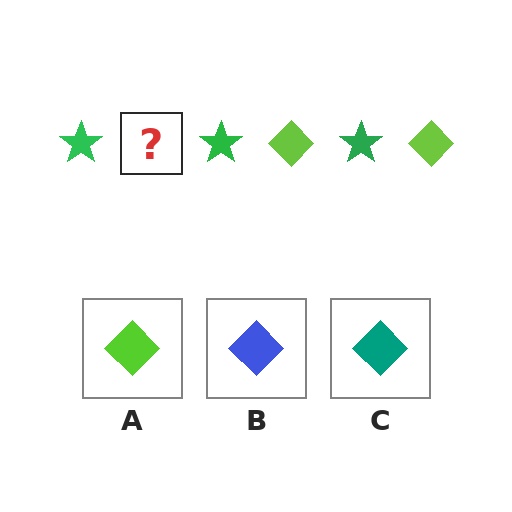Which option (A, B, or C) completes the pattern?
A.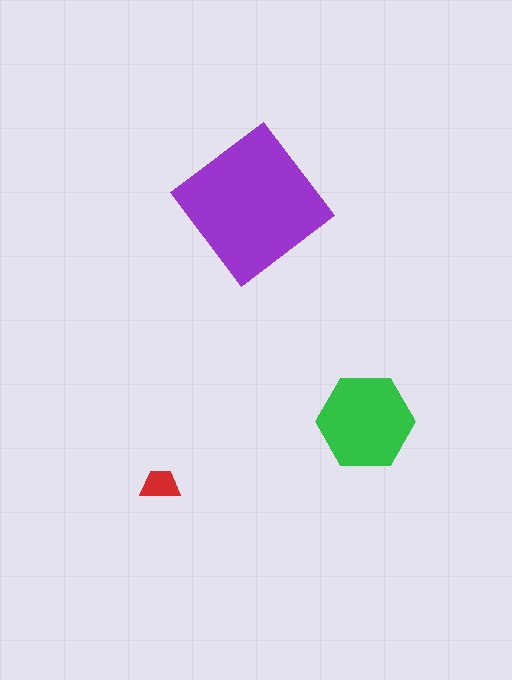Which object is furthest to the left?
The red trapezoid is leftmost.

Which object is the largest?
The purple diamond.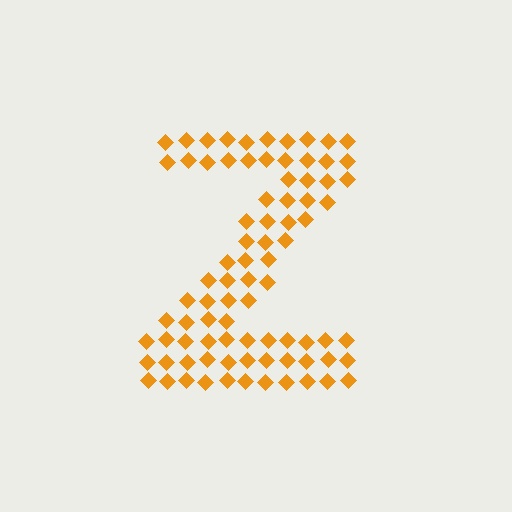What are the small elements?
The small elements are diamonds.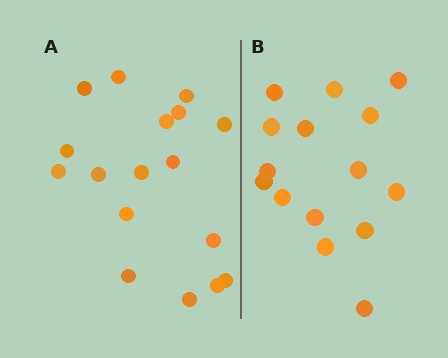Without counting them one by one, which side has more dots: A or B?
Region A (the left region) has more dots.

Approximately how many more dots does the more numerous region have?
Region A has just a few more — roughly 2 or 3 more dots than region B.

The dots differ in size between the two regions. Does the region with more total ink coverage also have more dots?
No. Region B has more total ink coverage because its dots are larger, but region A actually contains more individual dots. Total area can be misleading — the number of items is what matters here.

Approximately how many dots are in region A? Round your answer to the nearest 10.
About 20 dots. (The exact count is 17, which rounds to 20.)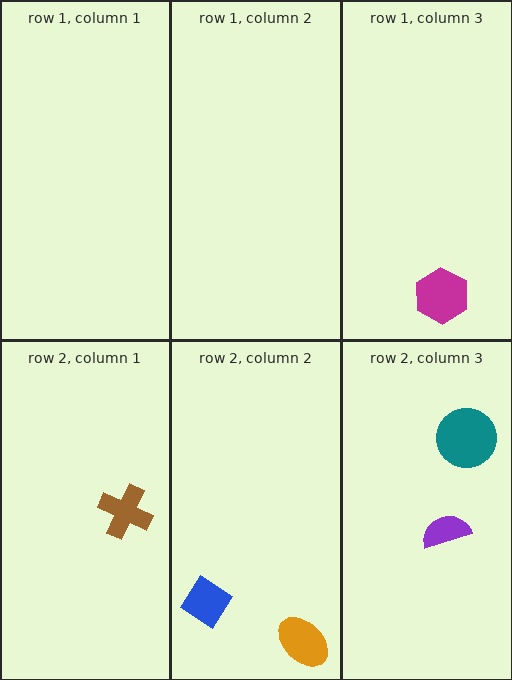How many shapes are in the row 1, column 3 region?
1.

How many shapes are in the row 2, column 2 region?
2.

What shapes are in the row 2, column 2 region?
The orange ellipse, the blue diamond.